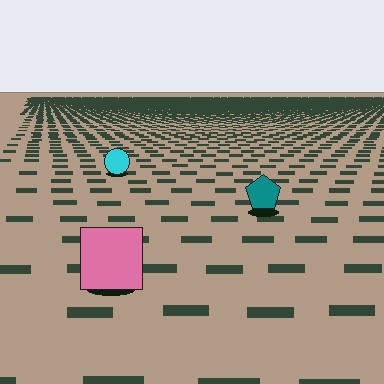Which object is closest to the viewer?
The pink square is closest. The texture marks near it are larger and more spread out.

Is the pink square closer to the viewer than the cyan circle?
Yes. The pink square is closer — you can tell from the texture gradient: the ground texture is coarser near it.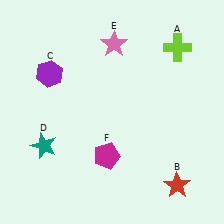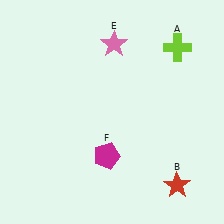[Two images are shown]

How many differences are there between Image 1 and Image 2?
There are 2 differences between the two images.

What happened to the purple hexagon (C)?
The purple hexagon (C) was removed in Image 2. It was in the top-left area of Image 1.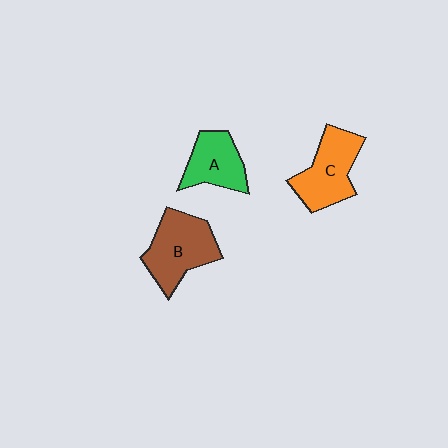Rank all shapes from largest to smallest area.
From largest to smallest: B (brown), C (orange), A (green).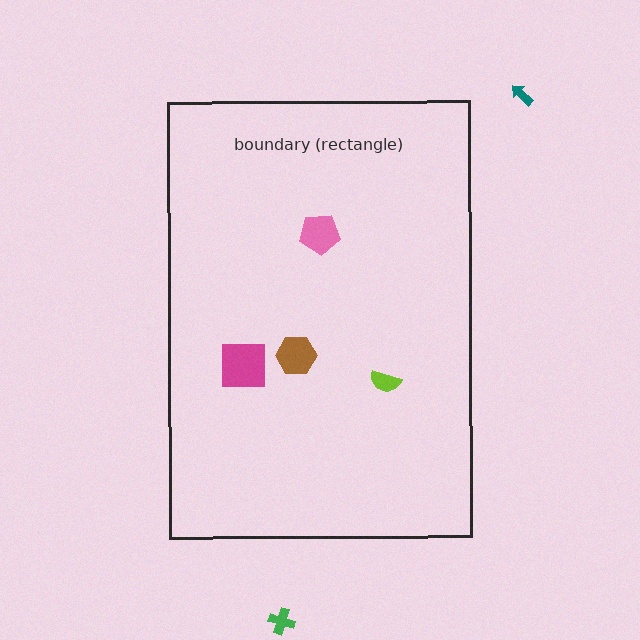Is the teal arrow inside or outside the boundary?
Outside.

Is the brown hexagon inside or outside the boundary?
Inside.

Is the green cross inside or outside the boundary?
Outside.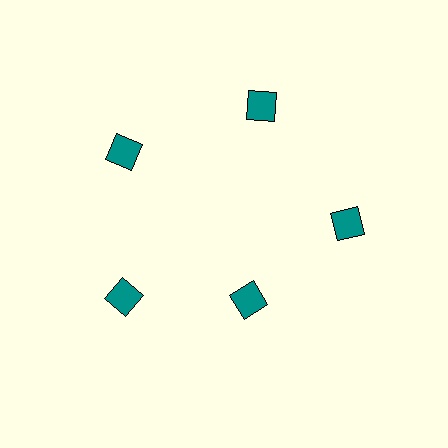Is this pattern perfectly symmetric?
No. The 5 teal diamonds are arranged in a ring, but one element near the 5 o'clock position is pulled inward toward the center, breaking the 5-fold rotational symmetry.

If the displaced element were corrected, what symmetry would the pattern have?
It would have 5-fold rotational symmetry — the pattern would map onto itself every 72 degrees.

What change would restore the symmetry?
The symmetry would be restored by moving it outward, back onto the ring so that all 5 diamonds sit at equal angles and equal distance from the center.